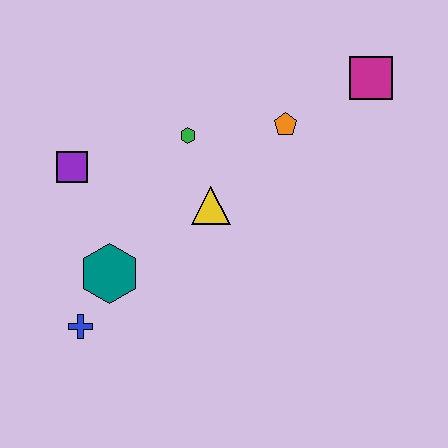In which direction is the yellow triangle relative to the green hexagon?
The yellow triangle is below the green hexagon.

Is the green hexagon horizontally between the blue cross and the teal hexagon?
No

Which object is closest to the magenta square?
The orange pentagon is closest to the magenta square.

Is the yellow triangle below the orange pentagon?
Yes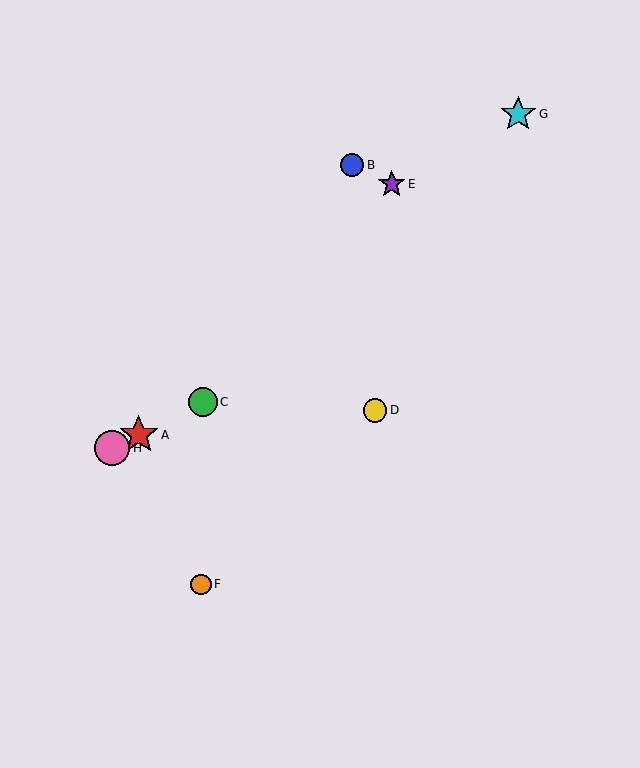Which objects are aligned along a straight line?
Objects A, C, H are aligned along a straight line.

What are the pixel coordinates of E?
Object E is at (392, 184).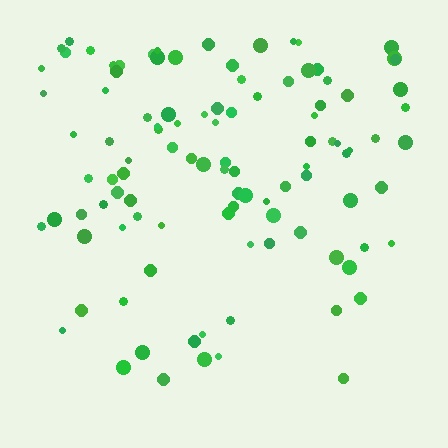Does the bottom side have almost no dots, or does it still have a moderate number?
Still a moderate number, just noticeably fewer than the top.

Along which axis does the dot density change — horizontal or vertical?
Vertical.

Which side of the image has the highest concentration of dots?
The top.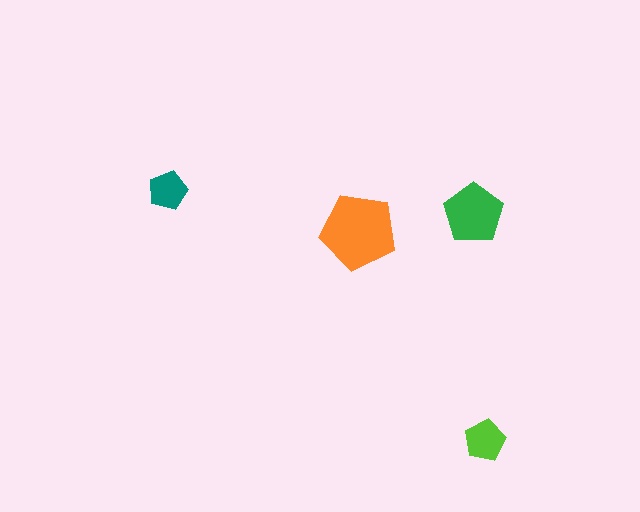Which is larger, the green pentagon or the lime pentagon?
The green one.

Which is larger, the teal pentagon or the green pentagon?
The green one.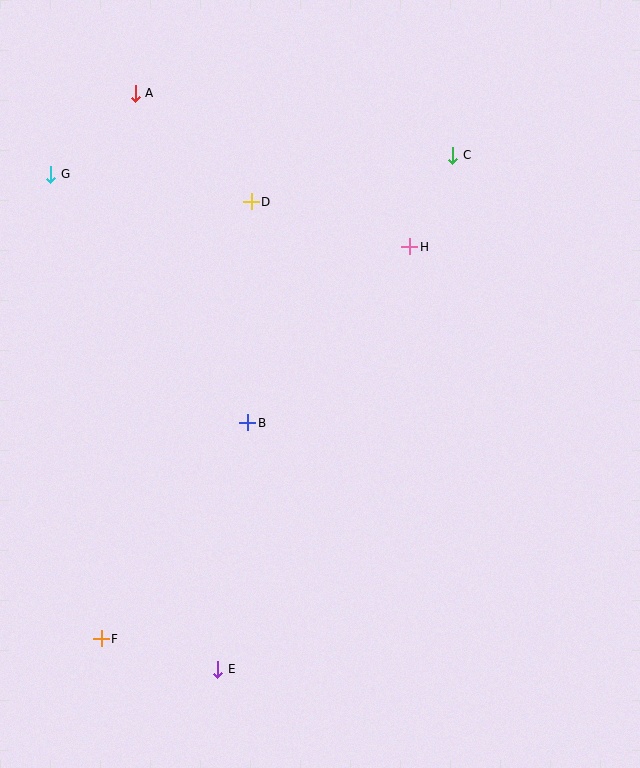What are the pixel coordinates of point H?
Point H is at (410, 247).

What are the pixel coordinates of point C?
Point C is at (453, 155).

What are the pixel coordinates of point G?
Point G is at (51, 174).